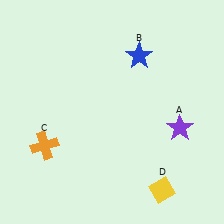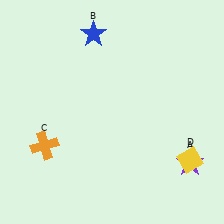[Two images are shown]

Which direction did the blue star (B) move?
The blue star (B) moved left.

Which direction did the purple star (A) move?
The purple star (A) moved down.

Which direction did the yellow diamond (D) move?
The yellow diamond (D) moved up.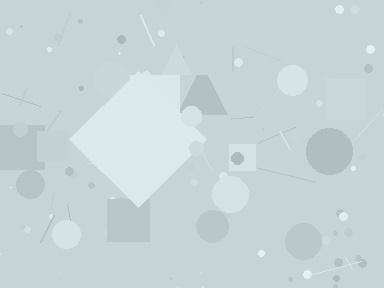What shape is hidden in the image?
A diamond is hidden in the image.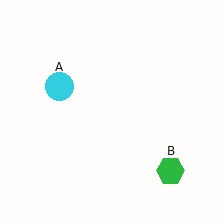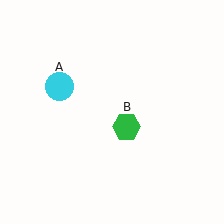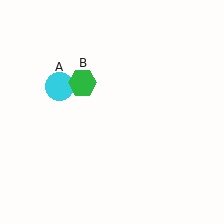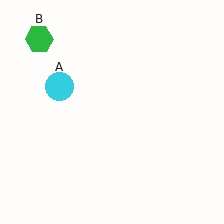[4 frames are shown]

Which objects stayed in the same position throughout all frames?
Cyan circle (object A) remained stationary.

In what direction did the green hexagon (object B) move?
The green hexagon (object B) moved up and to the left.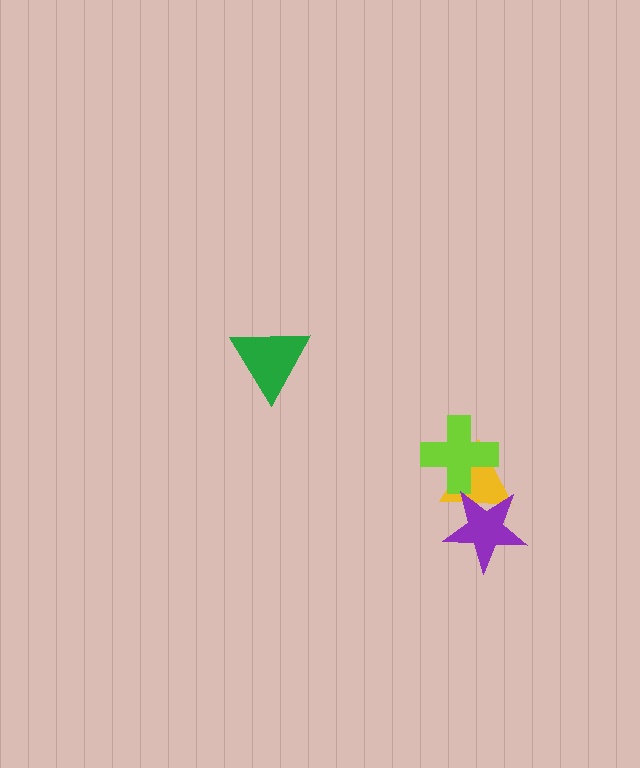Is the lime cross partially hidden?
No, no other shape covers it.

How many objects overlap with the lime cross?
1 object overlaps with the lime cross.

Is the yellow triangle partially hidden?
Yes, it is partially covered by another shape.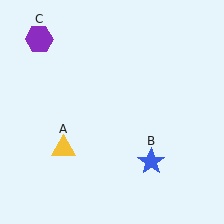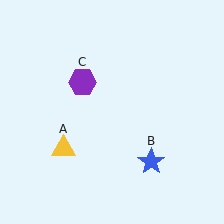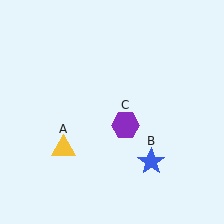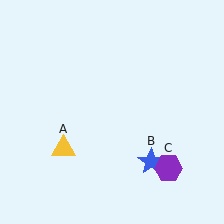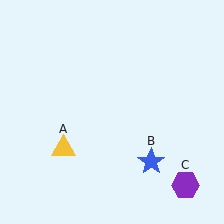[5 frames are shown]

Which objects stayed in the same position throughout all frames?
Yellow triangle (object A) and blue star (object B) remained stationary.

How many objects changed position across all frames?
1 object changed position: purple hexagon (object C).